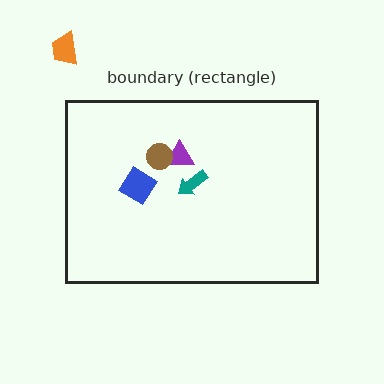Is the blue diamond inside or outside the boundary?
Inside.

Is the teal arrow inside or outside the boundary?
Inside.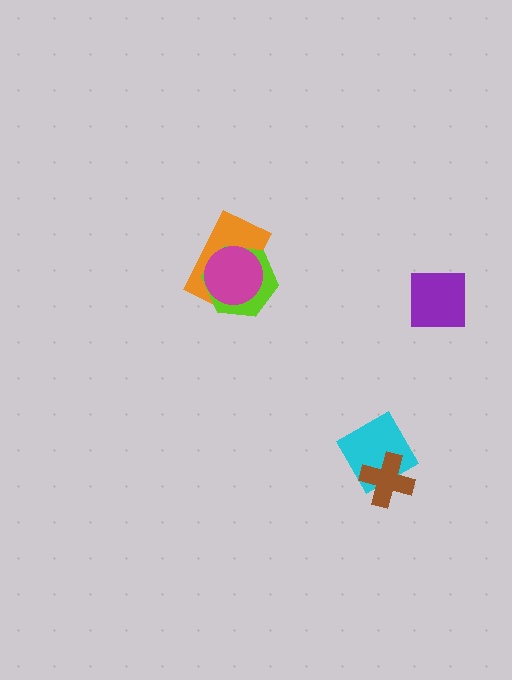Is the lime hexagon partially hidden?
Yes, it is partially covered by another shape.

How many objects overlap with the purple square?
0 objects overlap with the purple square.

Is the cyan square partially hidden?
Yes, it is partially covered by another shape.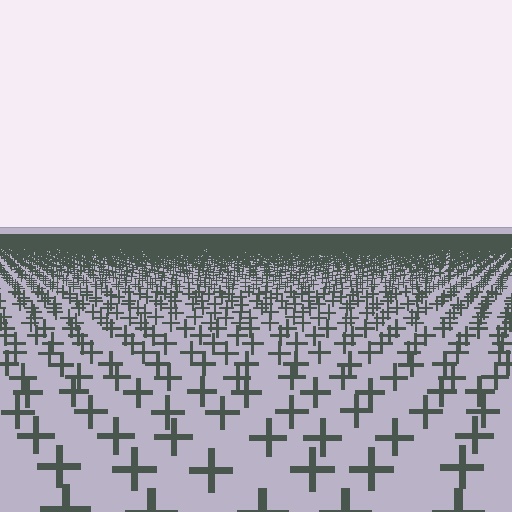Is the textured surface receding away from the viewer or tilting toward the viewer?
The surface is receding away from the viewer. Texture elements get smaller and denser toward the top.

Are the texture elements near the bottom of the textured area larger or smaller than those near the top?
Larger. Near the bottom, elements are closer to the viewer and appear at a bigger on-screen size.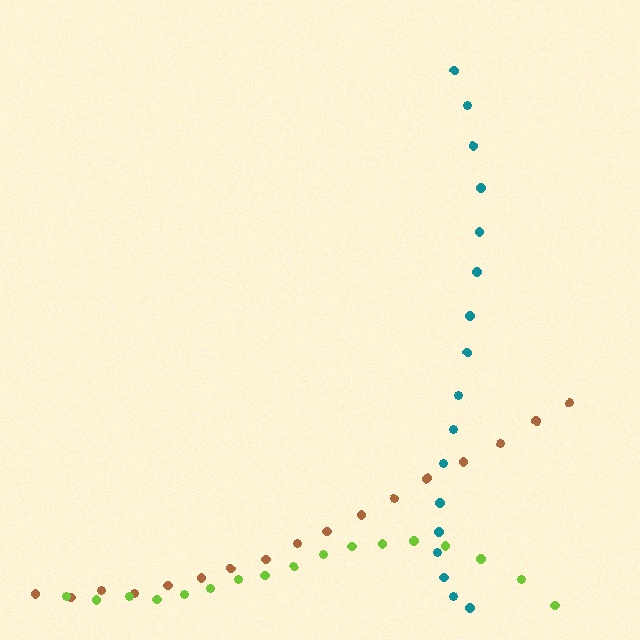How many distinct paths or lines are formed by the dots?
There are 3 distinct paths.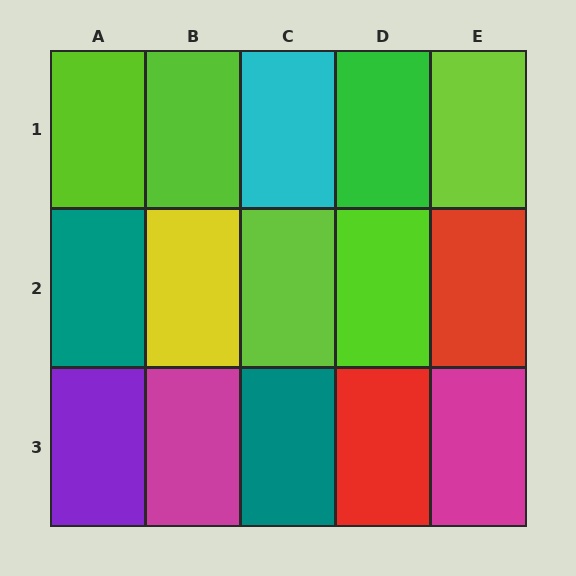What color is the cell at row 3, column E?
Magenta.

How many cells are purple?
1 cell is purple.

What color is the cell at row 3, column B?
Magenta.